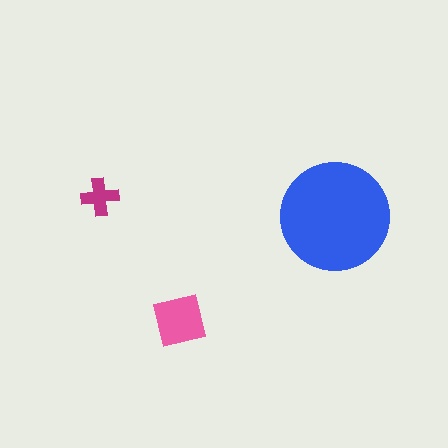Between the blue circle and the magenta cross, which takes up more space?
The blue circle.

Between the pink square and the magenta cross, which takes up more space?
The pink square.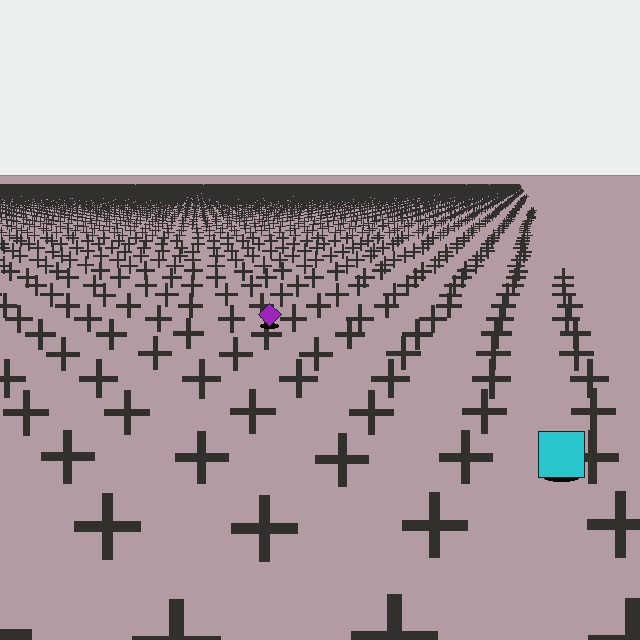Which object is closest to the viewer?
The cyan square is closest. The texture marks near it are larger and more spread out.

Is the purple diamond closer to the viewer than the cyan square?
No. The cyan square is closer — you can tell from the texture gradient: the ground texture is coarser near it.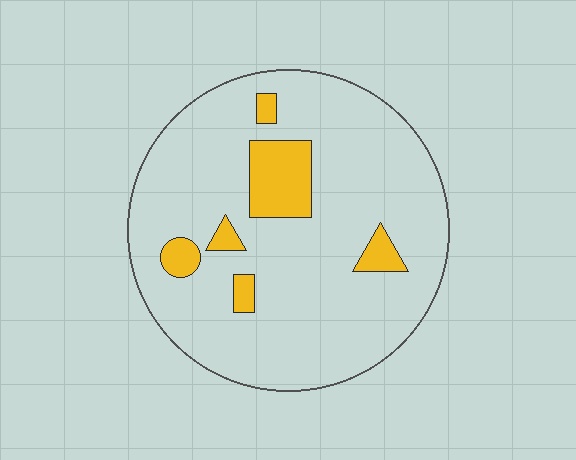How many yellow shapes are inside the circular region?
6.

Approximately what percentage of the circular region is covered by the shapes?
Approximately 10%.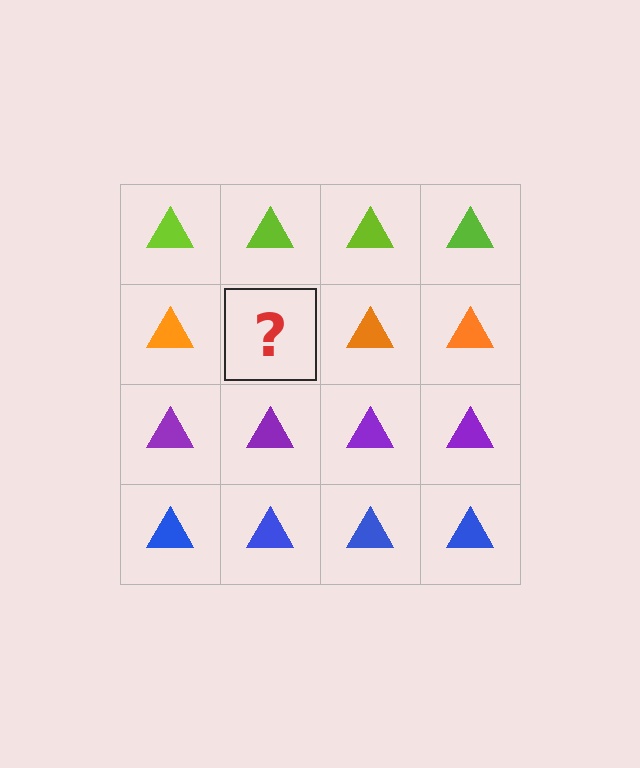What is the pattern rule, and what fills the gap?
The rule is that each row has a consistent color. The gap should be filled with an orange triangle.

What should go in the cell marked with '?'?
The missing cell should contain an orange triangle.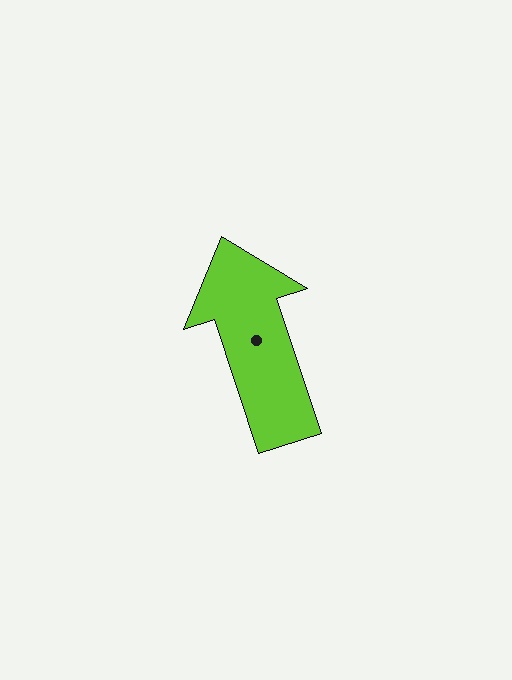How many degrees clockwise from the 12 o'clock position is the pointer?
Approximately 342 degrees.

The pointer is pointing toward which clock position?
Roughly 11 o'clock.